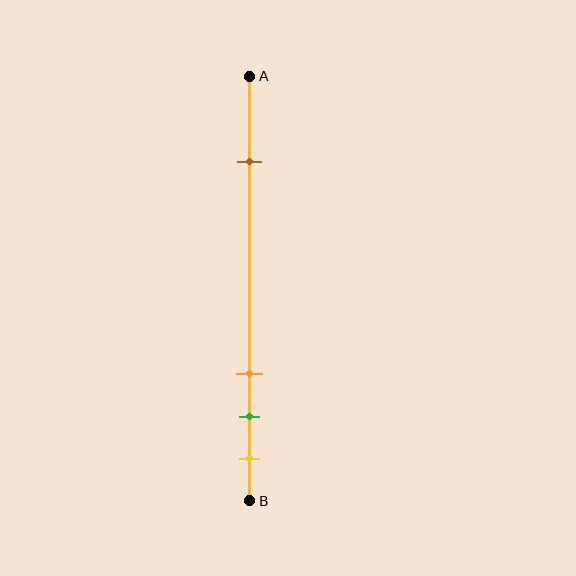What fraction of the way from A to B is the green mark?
The green mark is approximately 80% (0.8) of the way from A to B.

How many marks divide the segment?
There are 4 marks dividing the segment.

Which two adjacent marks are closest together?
The green and yellow marks are the closest adjacent pair.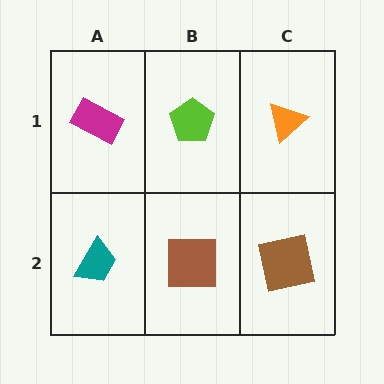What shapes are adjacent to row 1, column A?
A teal trapezoid (row 2, column A), a lime pentagon (row 1, column B).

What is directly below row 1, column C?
A brown square.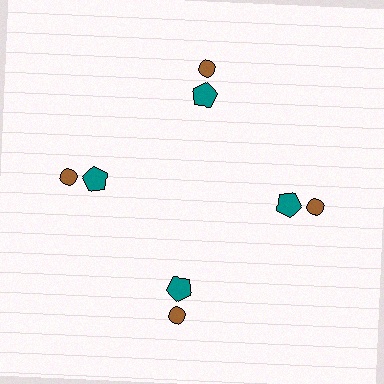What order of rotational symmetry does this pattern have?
This pattern has 4-fold rotational symmetry.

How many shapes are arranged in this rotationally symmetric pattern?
There are 8 shapes, arranged in 4 groups of 2.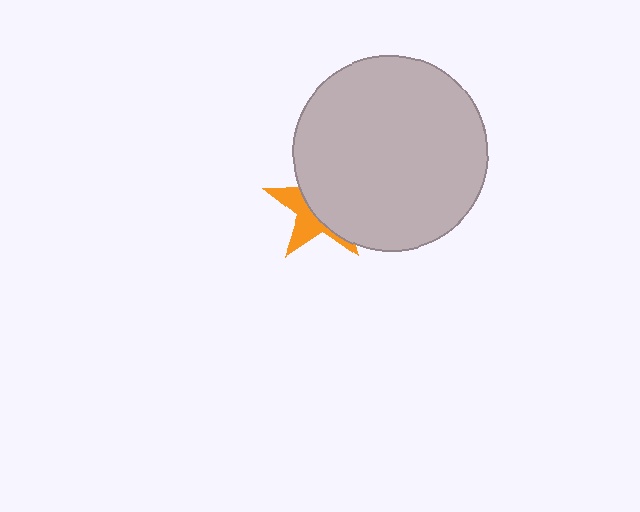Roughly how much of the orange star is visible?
A small part of it is visible (roughly 38%).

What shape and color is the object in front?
The object in front is a light gray circle.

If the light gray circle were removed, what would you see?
You would see the complete orange star.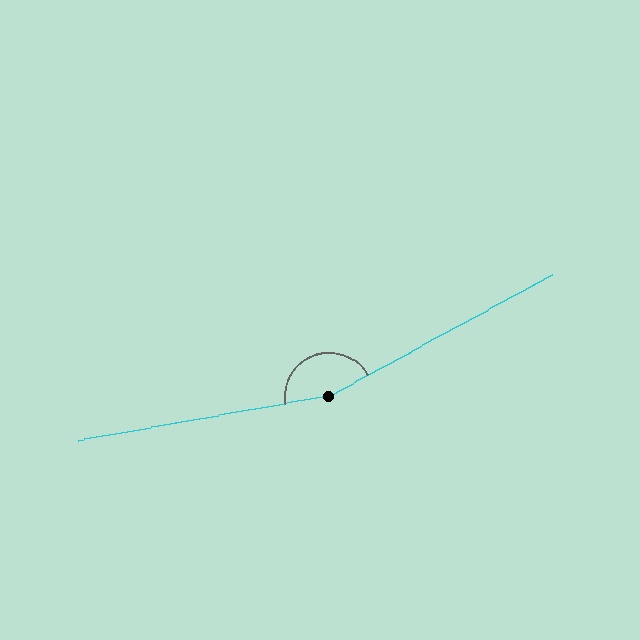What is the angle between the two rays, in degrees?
Approximately 162 degrees.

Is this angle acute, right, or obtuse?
It is obtuse.